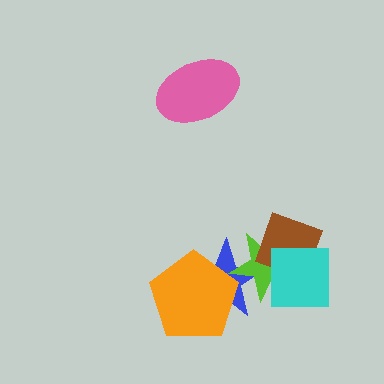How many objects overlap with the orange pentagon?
1 object overlaps with the orange pentagon.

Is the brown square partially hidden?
Yes, it is partially covered by another shape.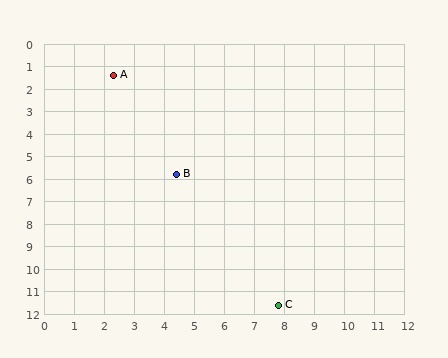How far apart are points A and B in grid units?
Points A and B are about 4.9 grid units apart.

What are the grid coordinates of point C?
Point C is at approximately (7.8, 11.6).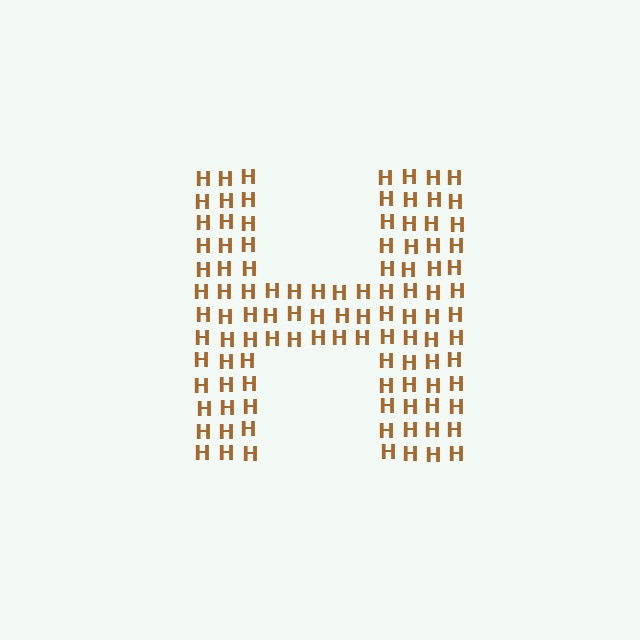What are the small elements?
The small elements are letter H's.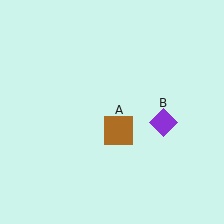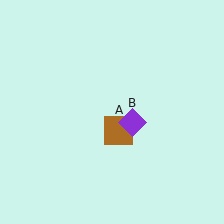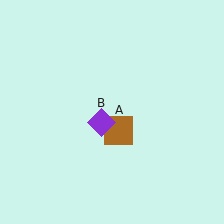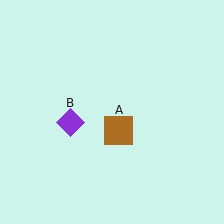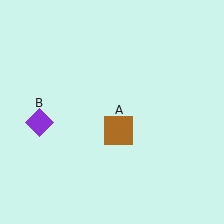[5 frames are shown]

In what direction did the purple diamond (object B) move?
The purple diamond (object B) moved left.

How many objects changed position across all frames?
1 object changed position: purple diamond (object B).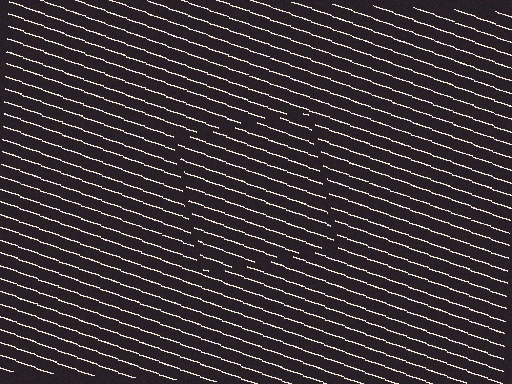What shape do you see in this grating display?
An illusory square. The interior of the shape contains the same grating, shifted by half a period — the contour is defined by the phase discontinuity where line-ends from the inner and outer gratings abut.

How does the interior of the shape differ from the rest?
The interior of the shape contains the same grating, shifted by half a period — the contour is defined by the phase discontinuity where line-ends from the inner and outer gratings abut.